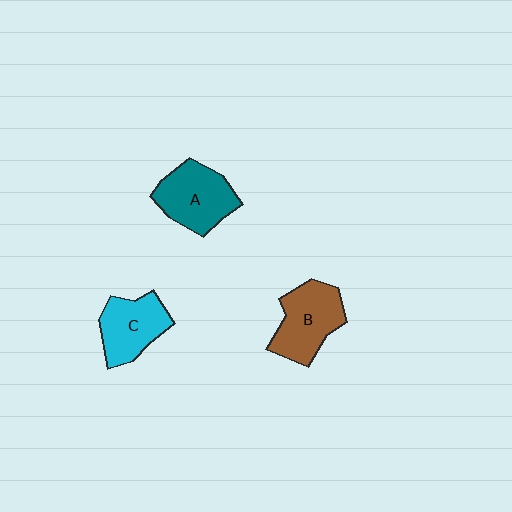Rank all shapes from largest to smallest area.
From largest to smallest: B (brown), A (teal), C (cyan).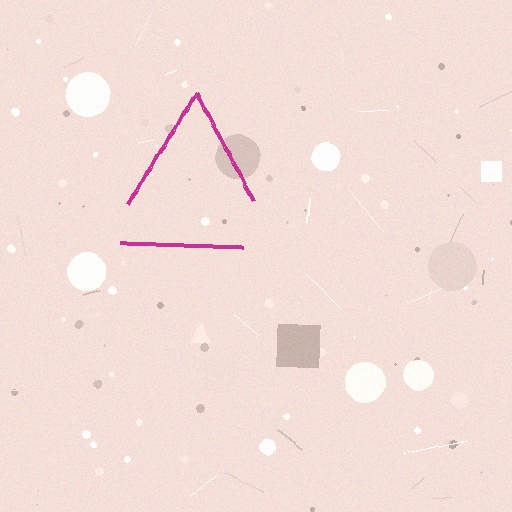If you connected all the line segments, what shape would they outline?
They would outline a triangle.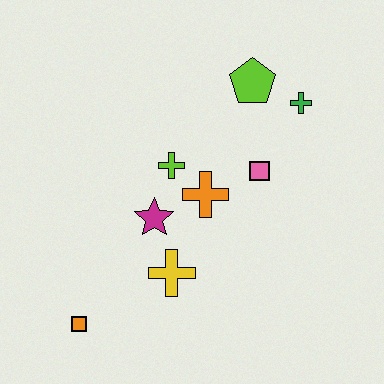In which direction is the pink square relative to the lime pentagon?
The pink square is below the lime pentagon.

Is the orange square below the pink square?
Yes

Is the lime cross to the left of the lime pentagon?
Yes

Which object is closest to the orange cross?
The lime cross is closest to the orange cross.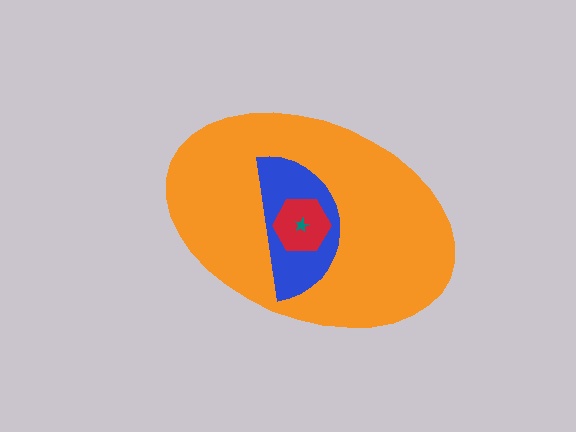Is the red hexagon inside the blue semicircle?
Yes.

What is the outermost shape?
The orange ellipse.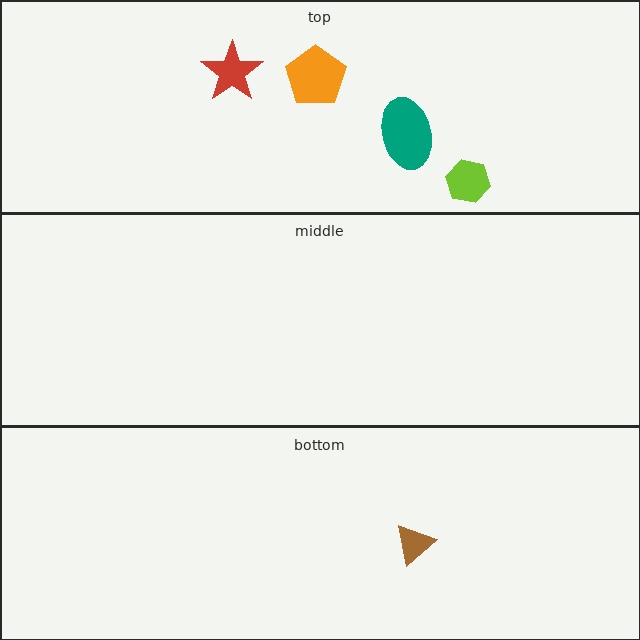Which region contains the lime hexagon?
The top region.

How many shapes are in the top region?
4.